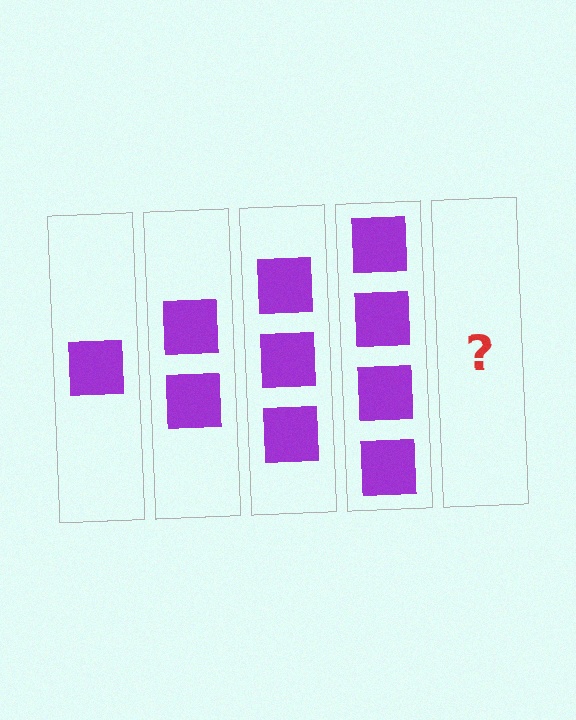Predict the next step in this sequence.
The next step is 5 squares.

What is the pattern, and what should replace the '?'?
The pattern is that each step adds one more square. The '?' should be 5 squares.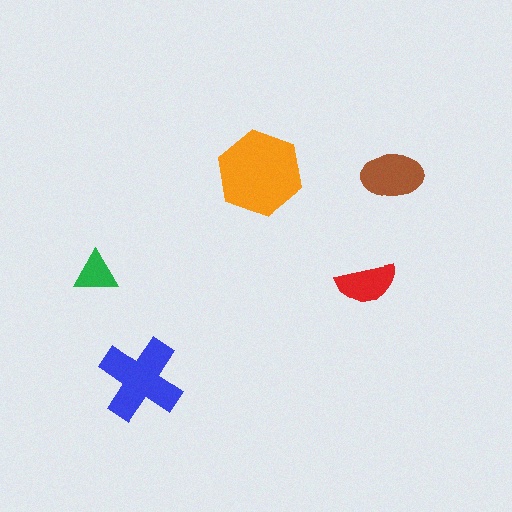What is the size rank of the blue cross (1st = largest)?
2nd.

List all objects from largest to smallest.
The orange hexagon, the blue cross, the brown ellipse, the red semicircle, the green triangle.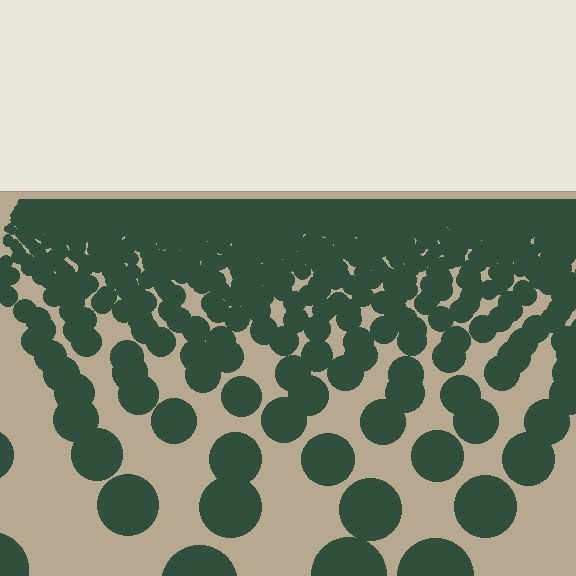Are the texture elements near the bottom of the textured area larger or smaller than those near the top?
Larger. Near the bottom, elements are closer to the viewer and appear at a bigger on-screen size.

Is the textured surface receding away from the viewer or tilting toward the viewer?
The surface is receding away from the viewer. Texture elements get smaller and denser toward the top.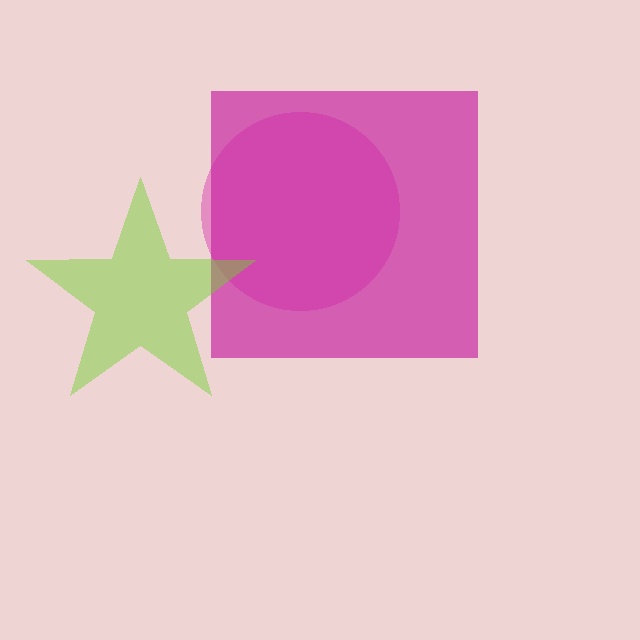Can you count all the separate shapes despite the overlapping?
Yes, there are 3 separate shapes.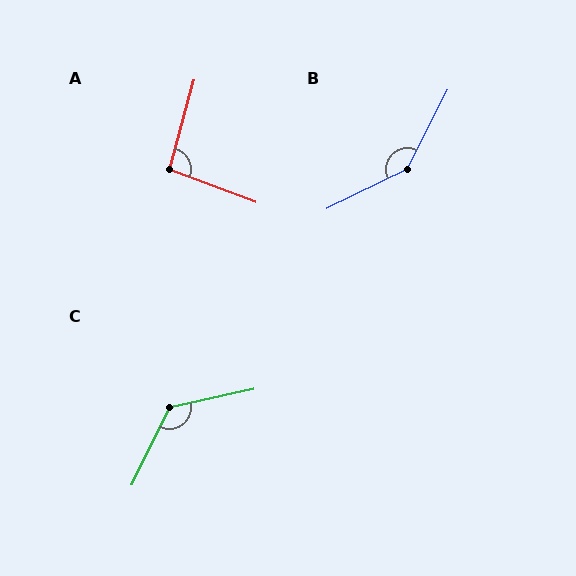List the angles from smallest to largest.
A (95°), C (128°), B (143°).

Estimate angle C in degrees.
Approximately 128 degrees.